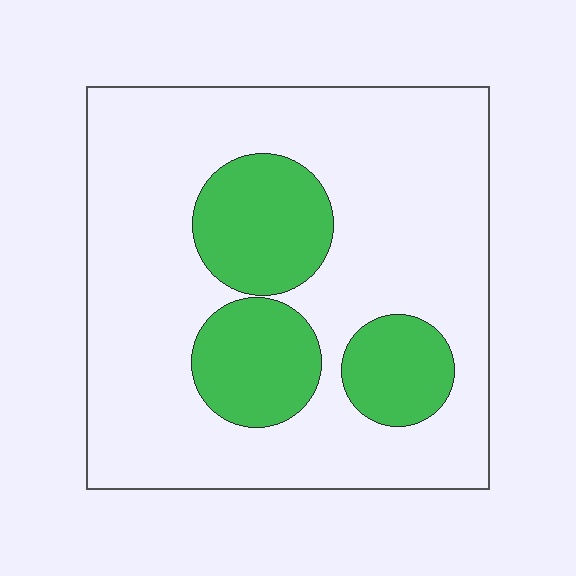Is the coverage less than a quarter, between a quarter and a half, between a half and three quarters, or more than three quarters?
Less than a quarter.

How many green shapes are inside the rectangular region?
3.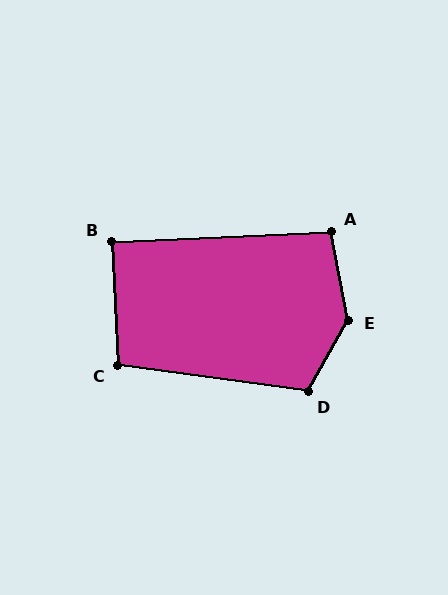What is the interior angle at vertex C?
Approximately 101 degrees (obtuse).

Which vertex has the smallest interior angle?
B, at approximately 89 degrees.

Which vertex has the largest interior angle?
E, at approximately 140 degrees.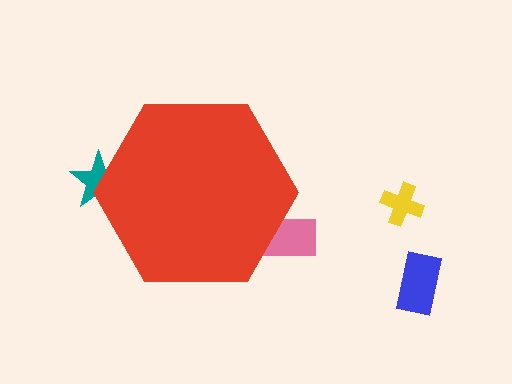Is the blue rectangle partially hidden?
No, the blue rectangle is fully visible.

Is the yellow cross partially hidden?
No, the yellow cross is fully visible.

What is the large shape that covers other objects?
A red hexagon.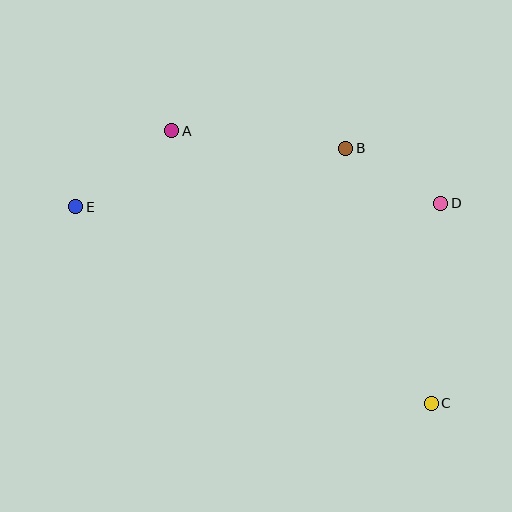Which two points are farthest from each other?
Points C and E are farthest from each other.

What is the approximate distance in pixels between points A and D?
The distance between A and D is approximately 279 pixels.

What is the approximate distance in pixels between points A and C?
The distance between A and C is approximately 377 pixels.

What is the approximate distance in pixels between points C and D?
The distance between C and D is approximately 200 pixels.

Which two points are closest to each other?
Points B and D are closest to each other.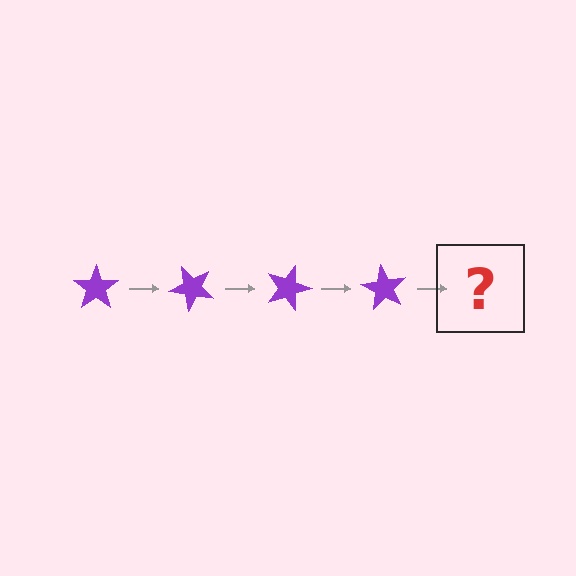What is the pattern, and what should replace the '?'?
The pattern is that the star rotates 45 degrees each step. The '?' should be a purple star rotated 180 degrees.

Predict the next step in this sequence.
The next step is a purple star rotated 180 degrees.